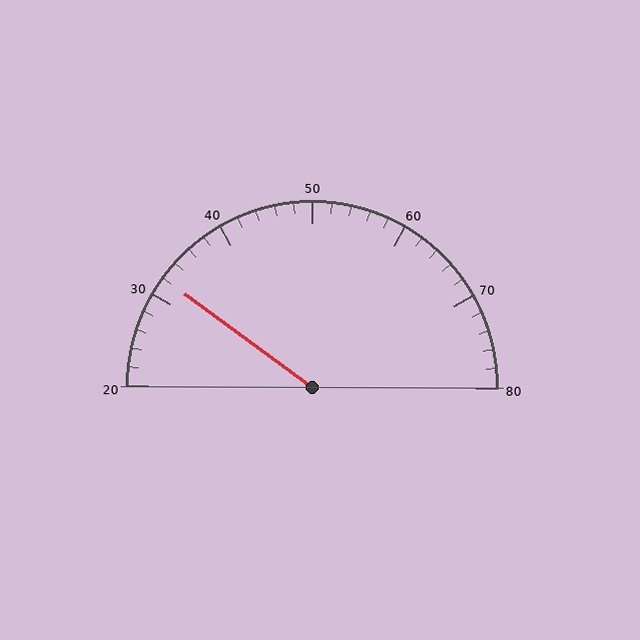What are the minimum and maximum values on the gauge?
The gauge ranges from 20 to 80.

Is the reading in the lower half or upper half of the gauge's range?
The reading is in the lower half of the range (20 to 80).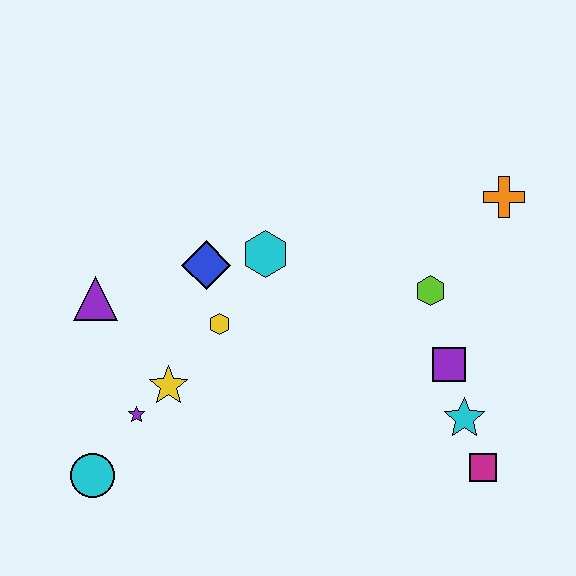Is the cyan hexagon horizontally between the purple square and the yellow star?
Yes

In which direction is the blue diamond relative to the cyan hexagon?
The blue diamond is to the left of the cyan hexagon.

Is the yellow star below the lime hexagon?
Yes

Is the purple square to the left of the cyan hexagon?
No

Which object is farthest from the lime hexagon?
The cyan circle is farthest from the lime hexagon.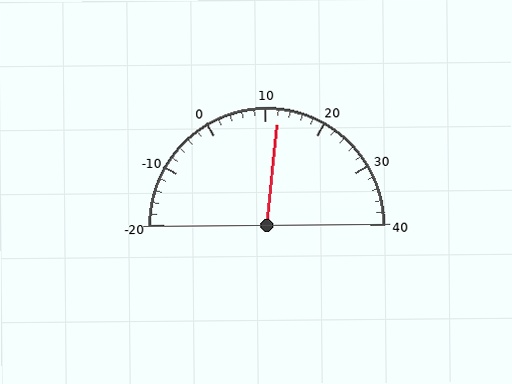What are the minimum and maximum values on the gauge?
The gauge ranges from -20 to 40.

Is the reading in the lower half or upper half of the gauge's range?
The reading is in the upper half of the range (-20 to 40).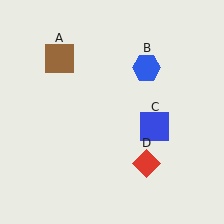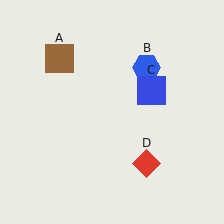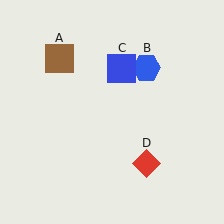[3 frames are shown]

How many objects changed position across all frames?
1 object changed position: blue square (object C).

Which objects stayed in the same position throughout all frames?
Brown square (object A) and blue hexagon (object B) and red diamond (object D) remained stationary.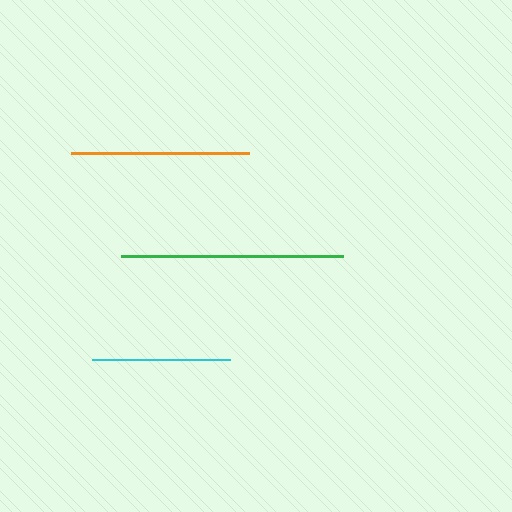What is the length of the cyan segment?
The cyan segment is approximately 137 pixels long.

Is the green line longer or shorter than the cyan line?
The green line is longer than the cyan line.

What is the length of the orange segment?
The orange segment is approximately 178 pixels long.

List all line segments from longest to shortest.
From longest to shortest: green, orange, cyan.